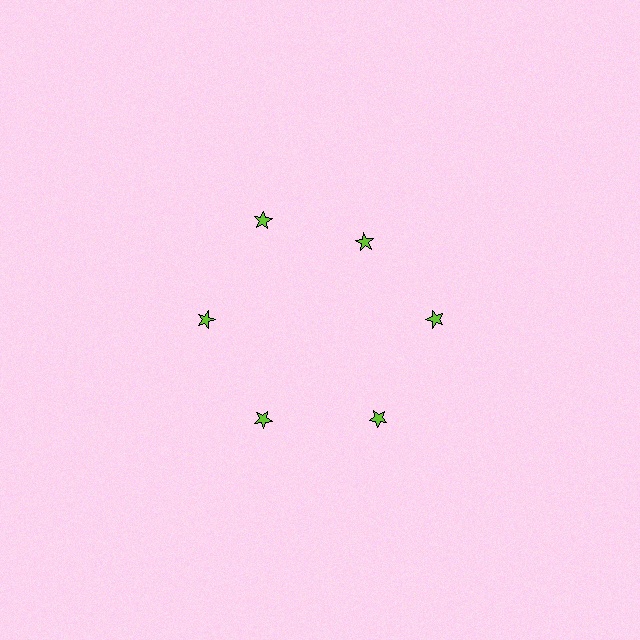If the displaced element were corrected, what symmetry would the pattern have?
It would have 6-fold rotational symmetry — the pattern would map onto itself every 60 degrees.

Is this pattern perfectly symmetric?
No. The 6 lime stars are arranged in a ring, but one element near the 1 o'clock position is pulled inward toward the center, breaking the 6-fold rotational symmetry.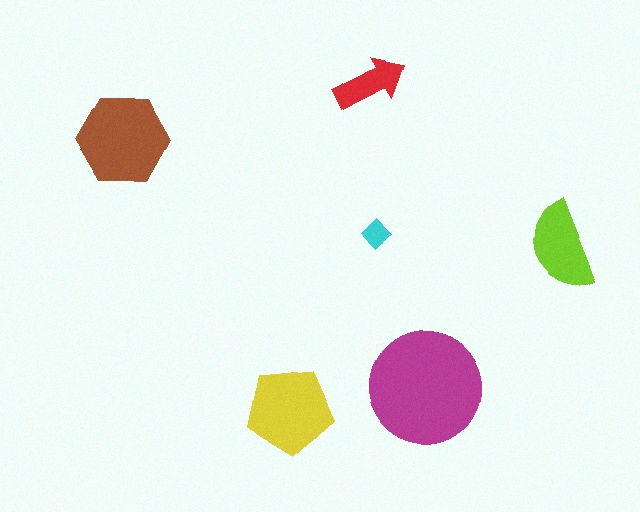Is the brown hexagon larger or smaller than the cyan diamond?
Larger.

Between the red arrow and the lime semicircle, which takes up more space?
The lime semicircle.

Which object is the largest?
The magenta circle.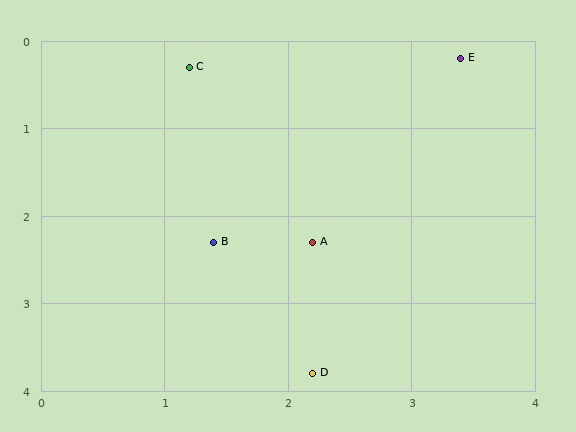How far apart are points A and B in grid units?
Points A and B are about 0.8 grid units apart.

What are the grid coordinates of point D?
Point D is at approximately (2.2, 3.8).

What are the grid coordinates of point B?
Point B is at approximately (1.4, 2.3).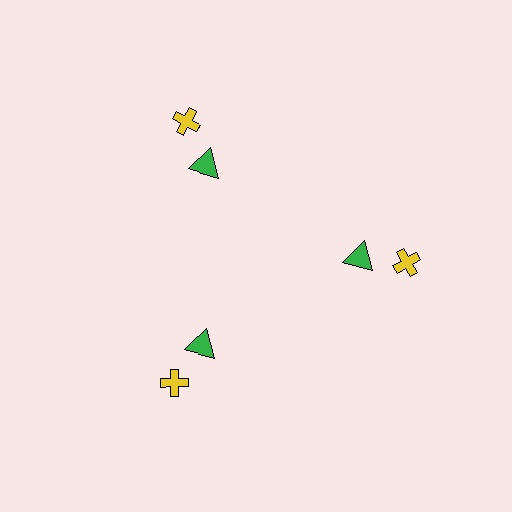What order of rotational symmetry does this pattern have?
This pattern has 3-fold rotational symmetry.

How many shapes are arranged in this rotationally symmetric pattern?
There are 6 shapes, arranged in 3 groups of 2.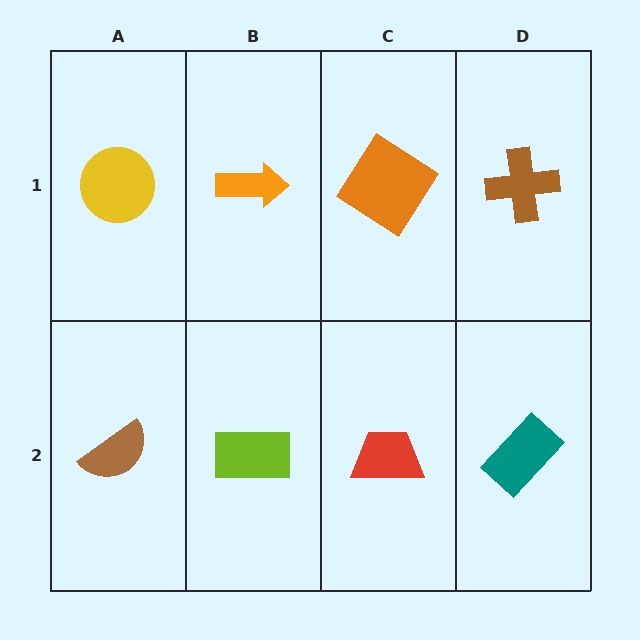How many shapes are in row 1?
4 shapes.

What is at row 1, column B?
An orange arrow.